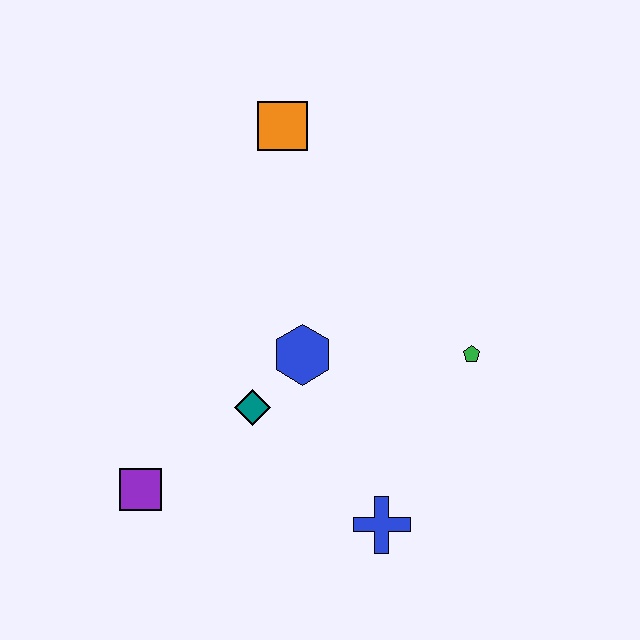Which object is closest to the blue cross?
The teal diamond is closest to the blue cross.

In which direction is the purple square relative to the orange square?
The purple square is below the orange square.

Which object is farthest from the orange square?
The blue cross is farthest from the orange square.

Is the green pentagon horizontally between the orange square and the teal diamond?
No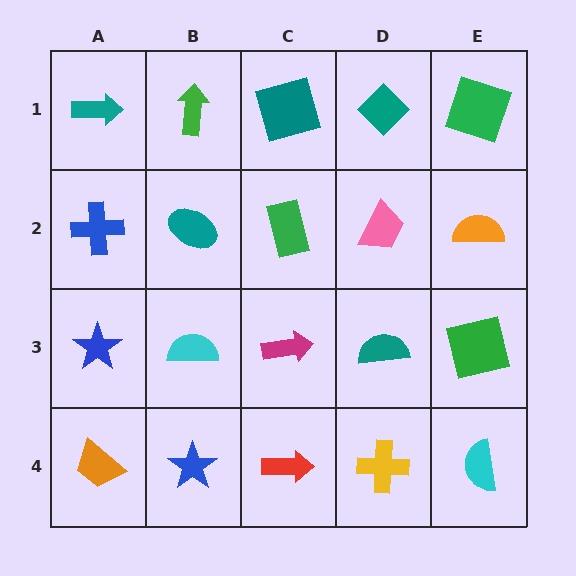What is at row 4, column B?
A blue star.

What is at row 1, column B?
A green arrow.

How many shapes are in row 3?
5 shapes.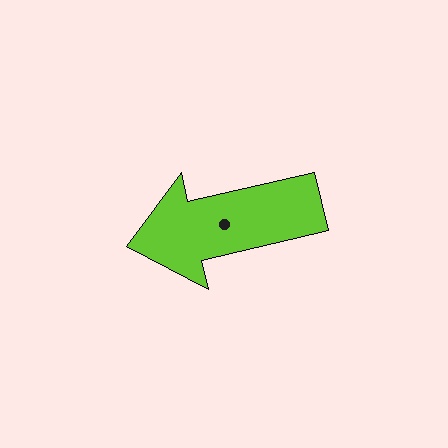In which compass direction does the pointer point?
West.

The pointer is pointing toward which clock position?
Roughly 9 o'clock.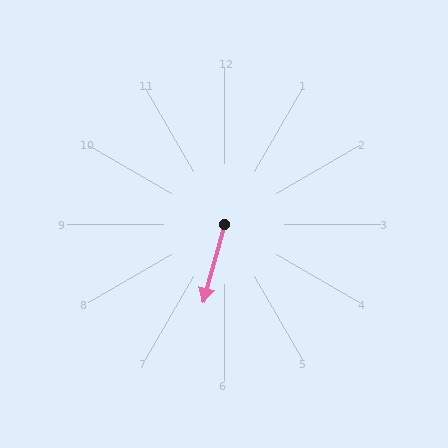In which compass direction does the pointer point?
South.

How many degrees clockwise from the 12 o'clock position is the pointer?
Approximately 195 degrees.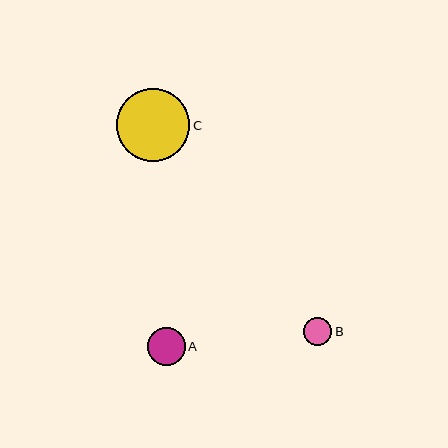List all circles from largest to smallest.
From largest to smallest: C, A, B.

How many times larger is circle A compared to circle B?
Circle A is approximately 1.3 times the size of circle B.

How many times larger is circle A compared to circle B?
Circle A is approximately 1.3 times the size of circle B.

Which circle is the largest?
Circle C is the largest with a size of approximately 74 pixels.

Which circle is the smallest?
Circle B is the smallest with a size of approximately 28 pixels.